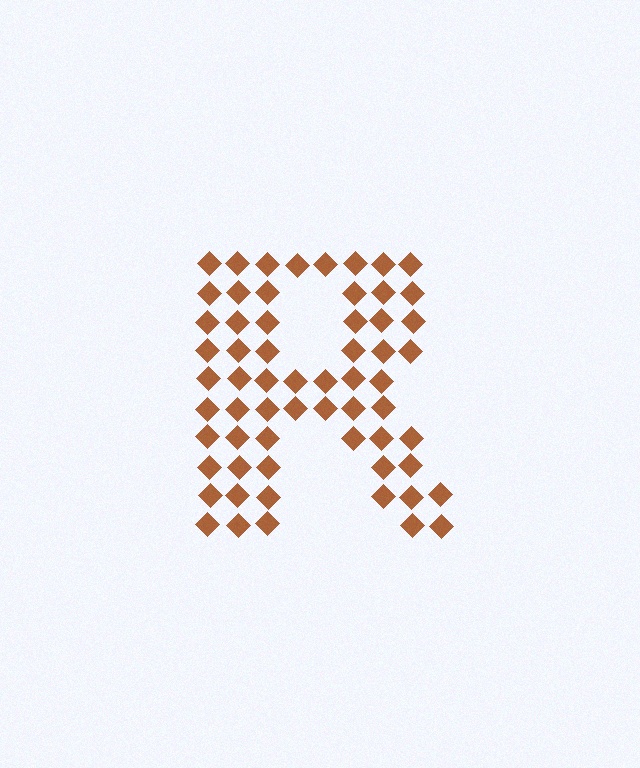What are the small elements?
The small elements are diamonds.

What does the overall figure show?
The overall figure shows the letter R.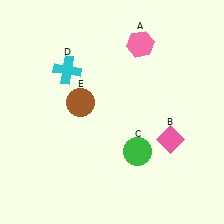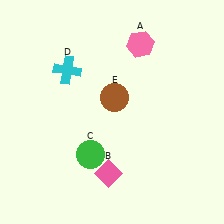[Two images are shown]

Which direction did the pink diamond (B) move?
The pink diamond (B) moved left.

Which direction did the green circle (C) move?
The green circle (C) moved left.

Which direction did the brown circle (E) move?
The brown circle (E) moved right.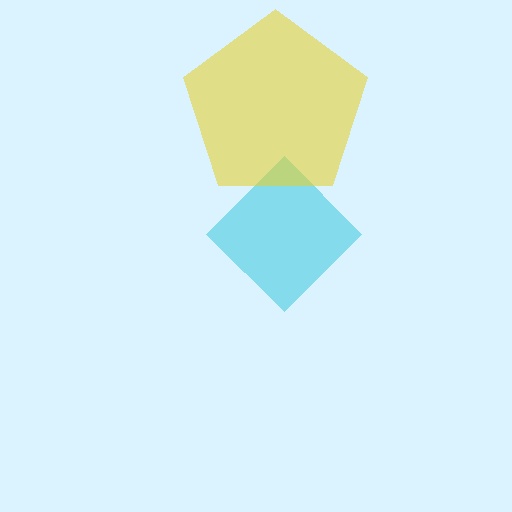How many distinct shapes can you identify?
There are 2 distinct shapes: a cyan diamond, a yellow pentagon.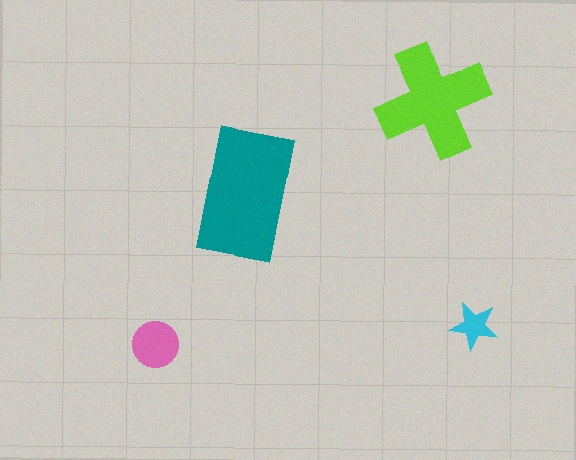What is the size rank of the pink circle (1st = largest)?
3rd.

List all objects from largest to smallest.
The teal rectangle, the lime cross, the pink circle, the cyan star.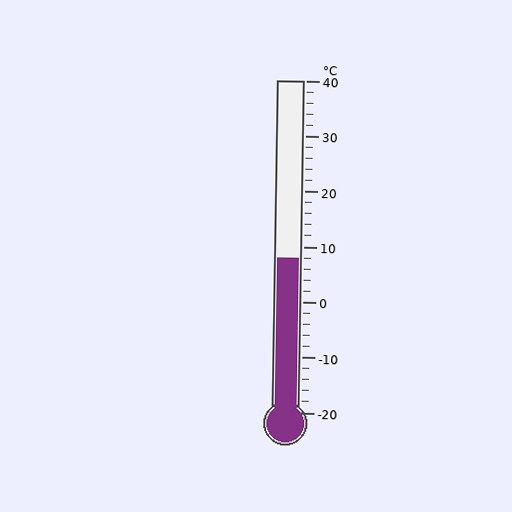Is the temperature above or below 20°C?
The temperature is below 20°C.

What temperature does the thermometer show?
The thermometer shows approximately 8°C.